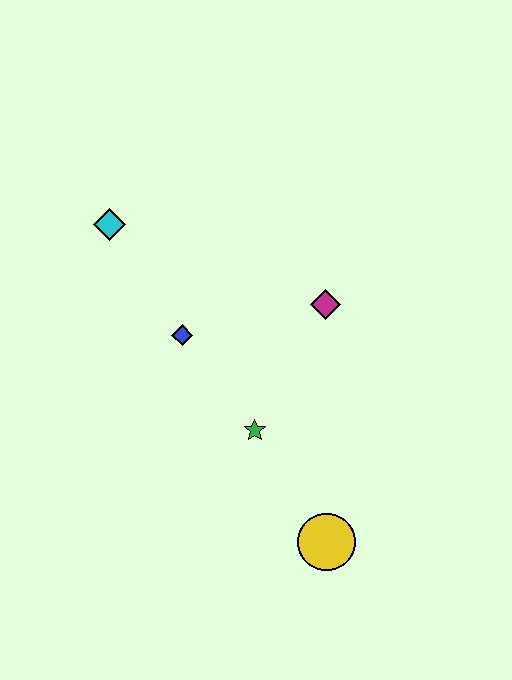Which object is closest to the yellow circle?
The green star is closest to the yellow circle.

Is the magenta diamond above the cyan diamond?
No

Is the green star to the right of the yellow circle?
No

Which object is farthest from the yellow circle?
The cyan diamond is farthest from the yellow circle.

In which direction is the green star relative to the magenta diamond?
The green star is below the magenta diamond.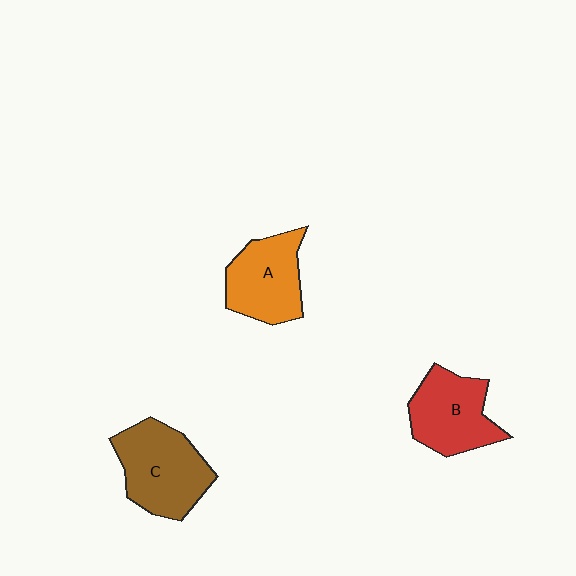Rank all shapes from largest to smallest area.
From largest to smallest: C (brown), B (red), A (orange).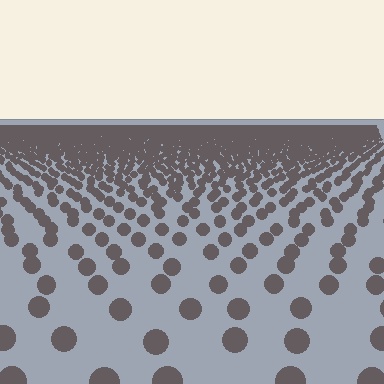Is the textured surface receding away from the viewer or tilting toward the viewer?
The surface is receding away from the viewer. Texture elements get smaller and denser toward the top.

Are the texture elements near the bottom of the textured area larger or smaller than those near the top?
Larger. Near the bottom, elements are closer to the viewer and appear at a bigger on-screen size.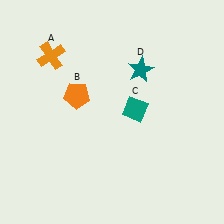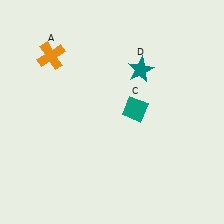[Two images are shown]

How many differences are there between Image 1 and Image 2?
There is 1 difference between the two images.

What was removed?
The orange pentagon (B) was removed in Image 2.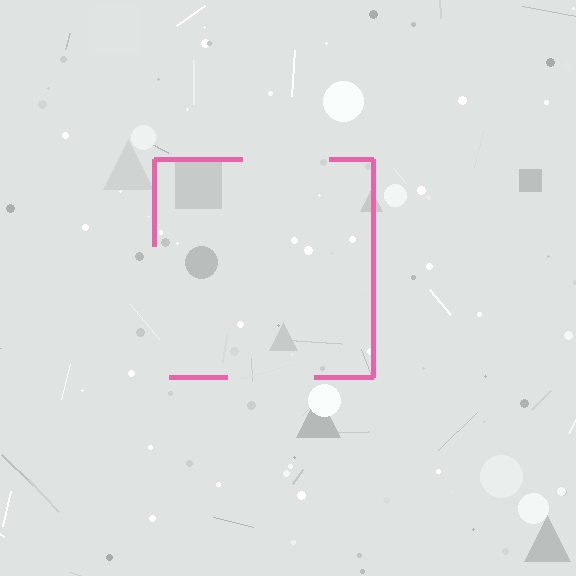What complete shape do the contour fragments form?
The contour fragments form a square.